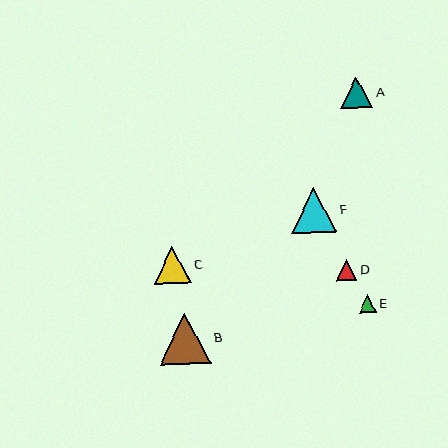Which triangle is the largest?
Triangle B is the largest with a size of approximately 51 pixels.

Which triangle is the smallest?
Triangle E is the smallest with a size of approximately 18 pixels.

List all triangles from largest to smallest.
From largest to smallest: B, F, C, A, D, E.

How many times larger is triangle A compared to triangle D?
Triangle A is approximately 1.6 times the size of triangle D.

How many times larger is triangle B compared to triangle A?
Triangle B is approximately 1.6 times the size of triangle A.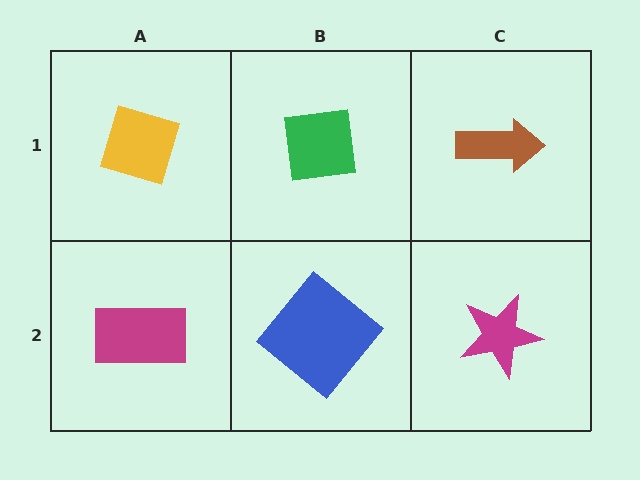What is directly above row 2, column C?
A brown arrow.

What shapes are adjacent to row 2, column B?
A green square (row 1, column B), a magenta rectangle (row 2, column A), a magenta star (row 2, column C).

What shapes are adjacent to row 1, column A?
A magenta rectangle (row 2, column A), a green square (row 1, column B).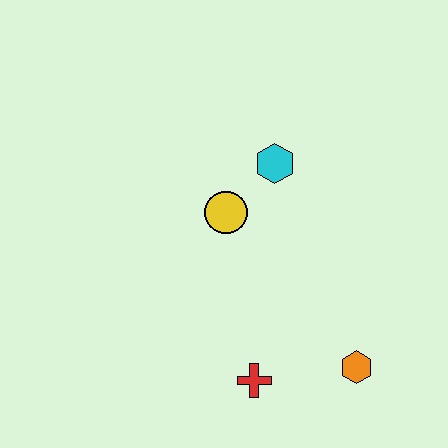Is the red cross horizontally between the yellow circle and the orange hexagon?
Yes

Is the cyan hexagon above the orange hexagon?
Yes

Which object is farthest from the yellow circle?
The orange hexagon is farthest from the yellow circle.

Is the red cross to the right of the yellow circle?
Yes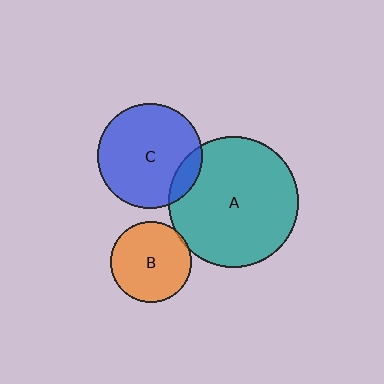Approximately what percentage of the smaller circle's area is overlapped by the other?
Approximately 5%.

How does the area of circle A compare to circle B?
Approximately 2.6 times.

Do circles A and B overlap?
Yes.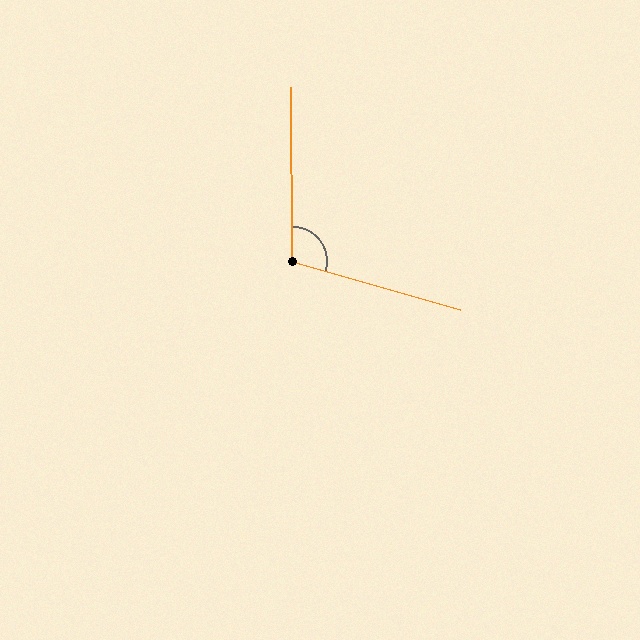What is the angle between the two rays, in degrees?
Approximately 106 degrees.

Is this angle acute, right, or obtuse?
It is obtuse.